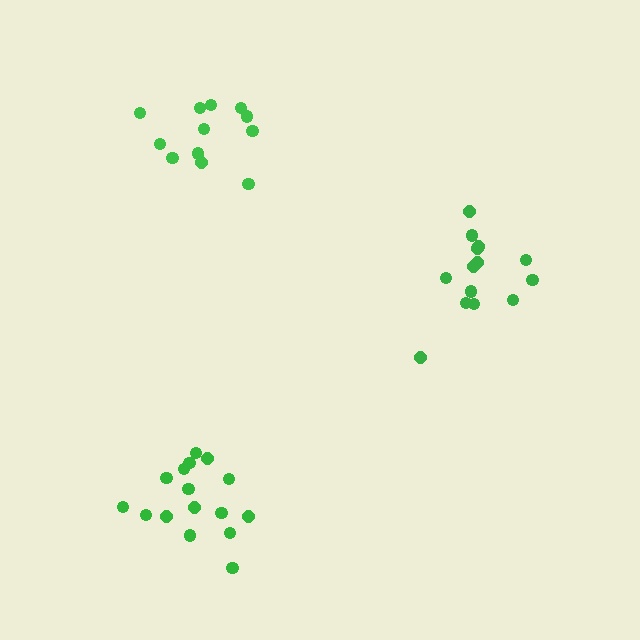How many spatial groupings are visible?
There are 3 spatial groupings.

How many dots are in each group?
Group 1: 12 dots, Group 2: 16 dots, Group 3: 14 dots (42 total).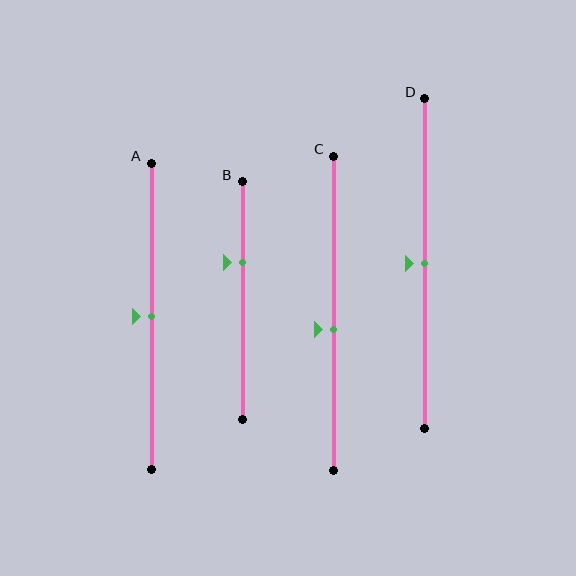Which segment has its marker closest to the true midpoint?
Segment A has its marker closest to the true midpoint.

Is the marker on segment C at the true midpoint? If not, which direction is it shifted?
No, the marker on segment C is shifted downward by about 5% of the segment length.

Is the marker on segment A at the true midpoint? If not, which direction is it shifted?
Yes, the marker on segment A is at the true midpoint.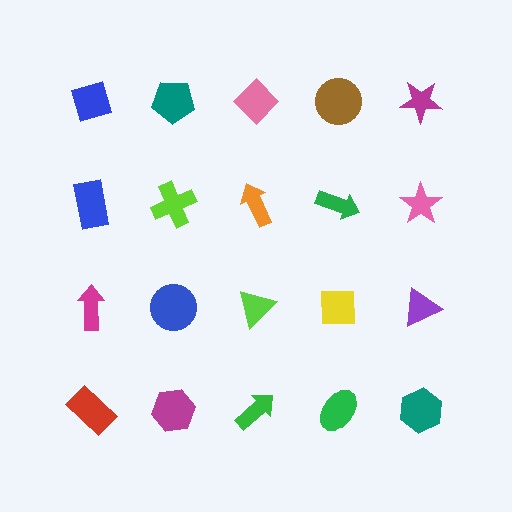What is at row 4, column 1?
A red rectangle.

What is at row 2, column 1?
A blue rectangle.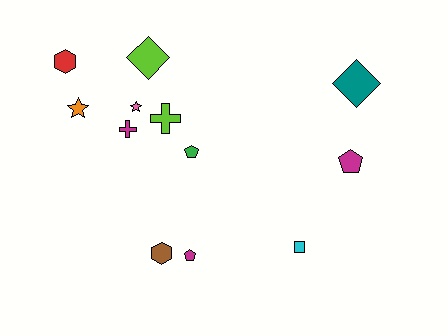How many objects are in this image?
There are 12 objects.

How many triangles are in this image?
There are no triangles.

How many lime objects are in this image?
There are 2 lime objects.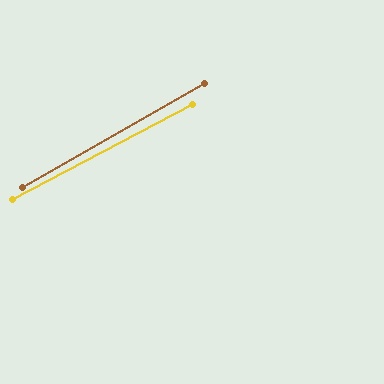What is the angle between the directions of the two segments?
Approximately 2 degrees.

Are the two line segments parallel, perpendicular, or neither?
Parallel — their directions differ by only 1.8°.